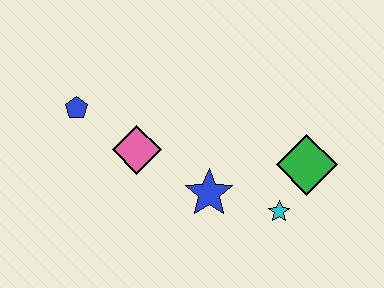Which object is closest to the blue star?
The cyan star is closest to the blue star.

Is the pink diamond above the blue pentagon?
No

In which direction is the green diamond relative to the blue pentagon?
The green diamond is to the right of the blue pentagon.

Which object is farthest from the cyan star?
The blue pentagon is farthest from the cyan star.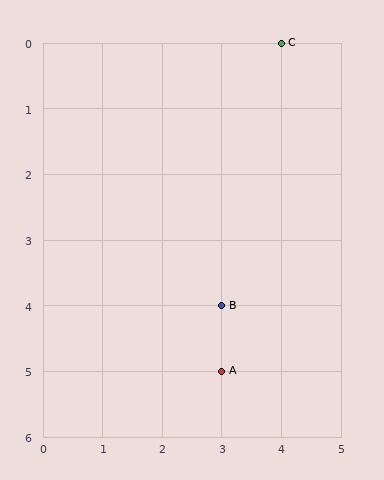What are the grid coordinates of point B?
Point B is at grid coordinates (3, 4).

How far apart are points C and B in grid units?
Points C and B are 1 column and 4 rows apart (about 4.1 grid units diagonally).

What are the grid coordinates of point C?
Point C is at grid coordinates (4, 0).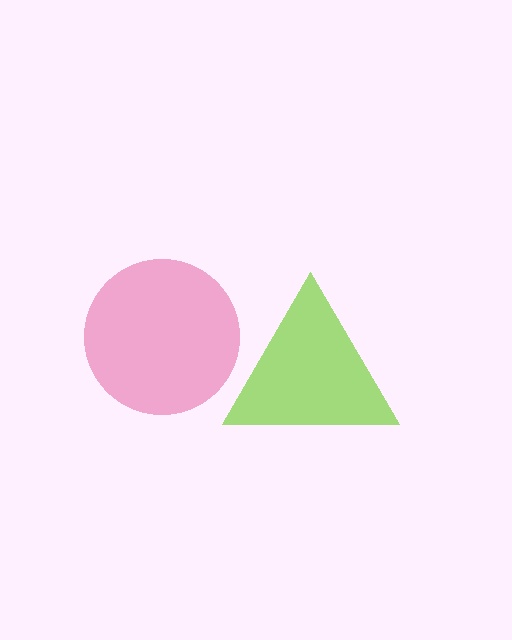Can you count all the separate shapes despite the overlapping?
Yes, there are 2 separate shapes.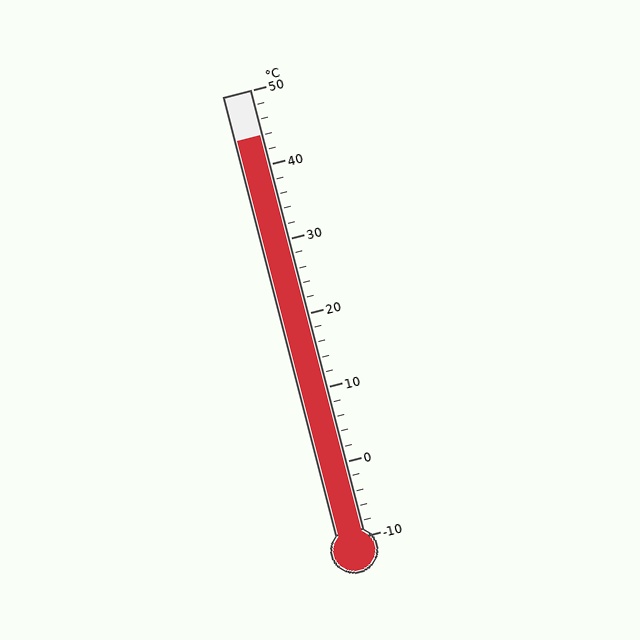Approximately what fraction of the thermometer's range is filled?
The thermometer is filled to approximately 90% of its range.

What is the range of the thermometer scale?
The thermometer scale ranges from -10°C to 50°C.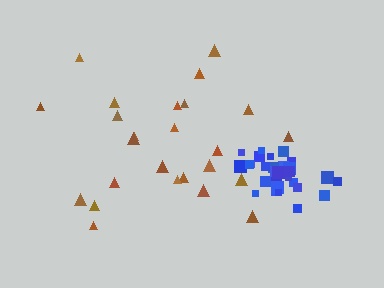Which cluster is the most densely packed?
Blue.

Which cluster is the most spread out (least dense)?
Brown.